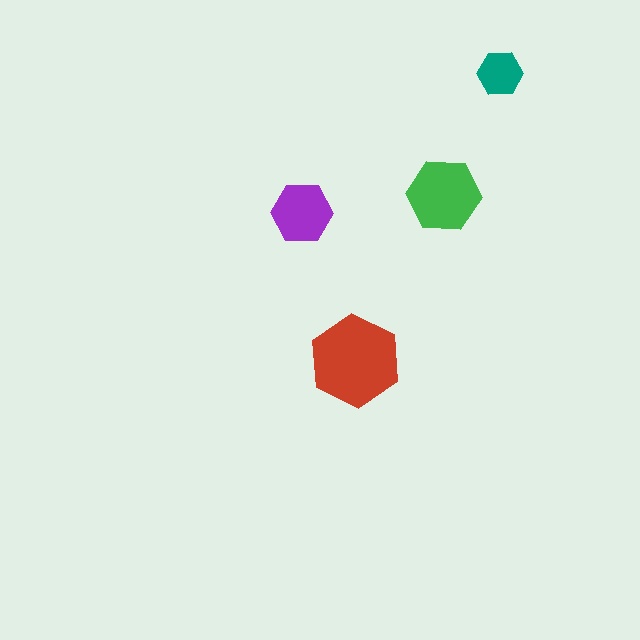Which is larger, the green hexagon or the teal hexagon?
The green one.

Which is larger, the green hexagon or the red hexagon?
The red one.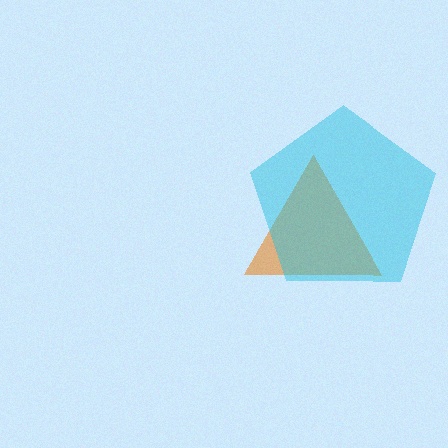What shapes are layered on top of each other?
The layered shapes are: an orange triangle, a cyan pentagon.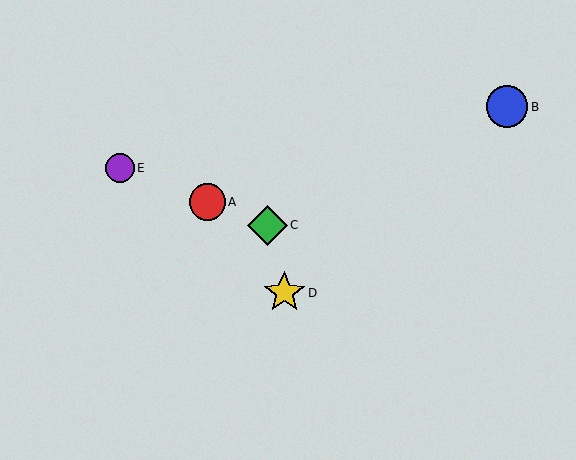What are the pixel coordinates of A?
Object A is at (207, 202).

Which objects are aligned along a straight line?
Objects A, C, E are aligned along a straight line.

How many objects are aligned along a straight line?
3 objects (A, C, E) are aligned along a straight line.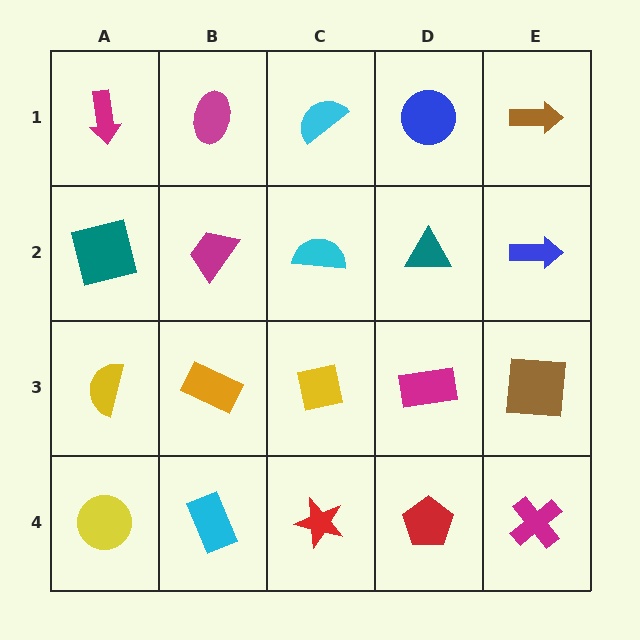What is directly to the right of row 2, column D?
A blue arrow.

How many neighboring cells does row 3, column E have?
3.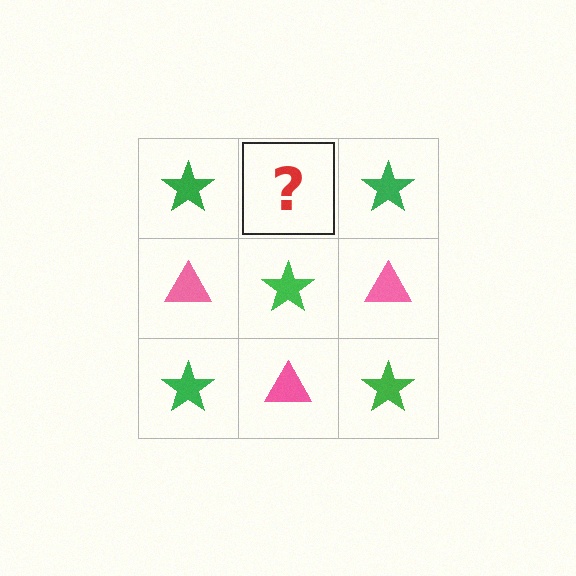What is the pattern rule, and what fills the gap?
The rule is that it alternates green star and pink triangle in a checkerboard pattern. The gap should be filled with a pink triangle.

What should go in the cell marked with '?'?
The missing cell should contain a pink triangle.